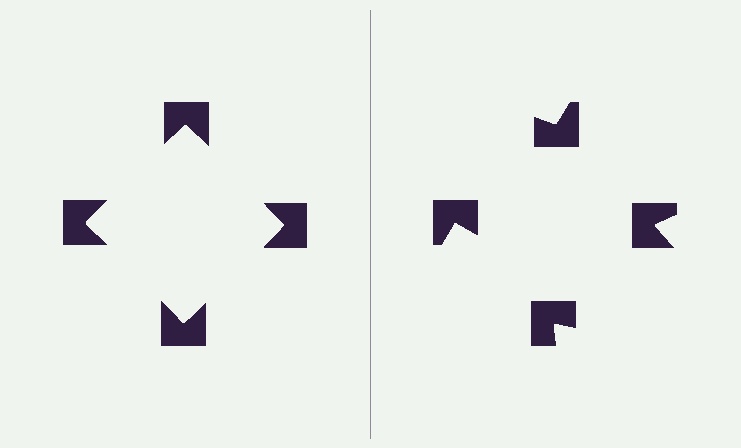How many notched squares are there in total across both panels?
8 — 4 on each side.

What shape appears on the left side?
An illusory square.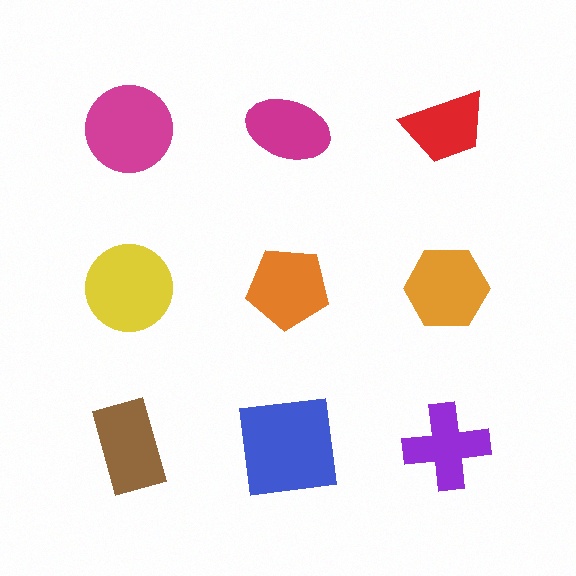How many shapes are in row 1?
3 shapes.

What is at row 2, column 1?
A yellow circle.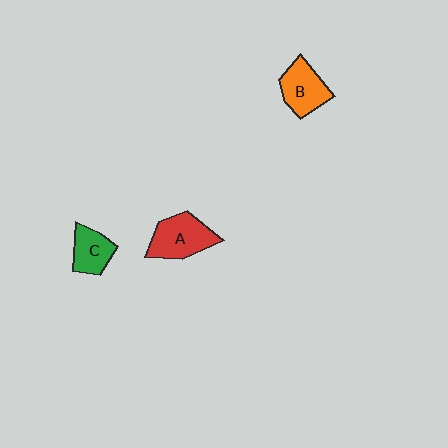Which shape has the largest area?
Shape A (red).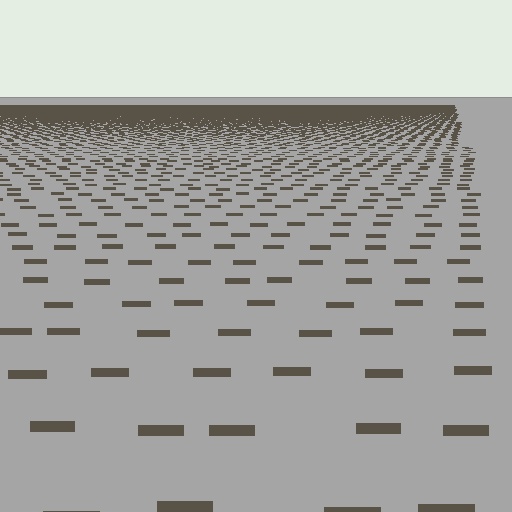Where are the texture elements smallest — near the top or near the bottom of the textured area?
Near the top.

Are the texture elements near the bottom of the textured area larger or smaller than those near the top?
Larger. Near the bottom, elements are closer to the viewer and appear at a bigger on-screen size.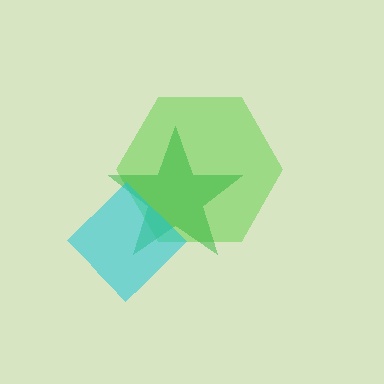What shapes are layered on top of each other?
The layered shapes are: a lime hexagon, a green star, a cyan diamond.